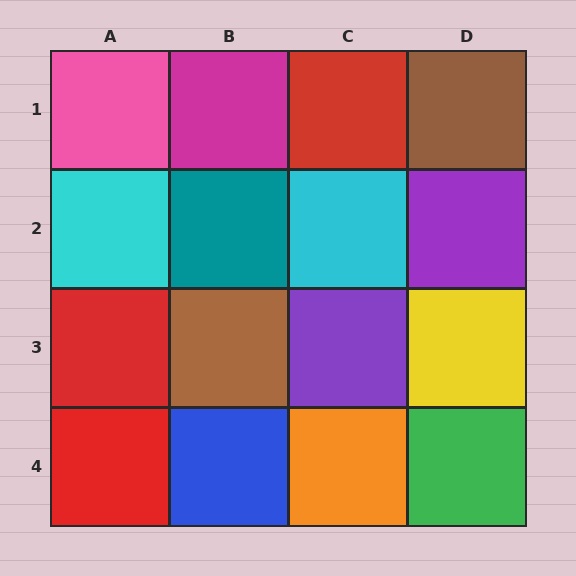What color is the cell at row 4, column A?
Red.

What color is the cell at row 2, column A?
Cyan.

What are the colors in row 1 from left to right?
Pink, magenta, red, brown.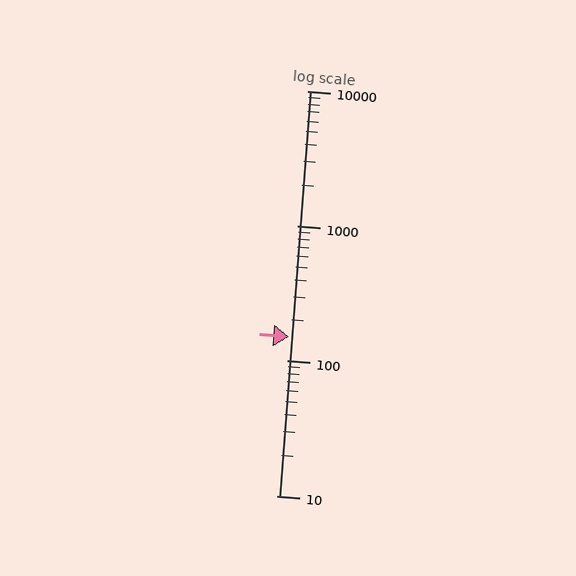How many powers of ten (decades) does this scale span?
The scale spans 3 decades, from 10 to 10000.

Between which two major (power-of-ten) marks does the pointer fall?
The pointer is between 100 and 1000.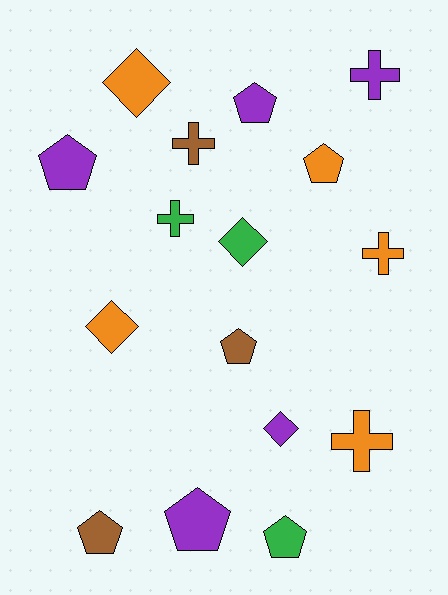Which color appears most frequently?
Purple, with 5 objects.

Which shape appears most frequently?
Pentagon, with 7 objects.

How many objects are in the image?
There are 16 objects.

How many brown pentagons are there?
There are 2 brown pentagons.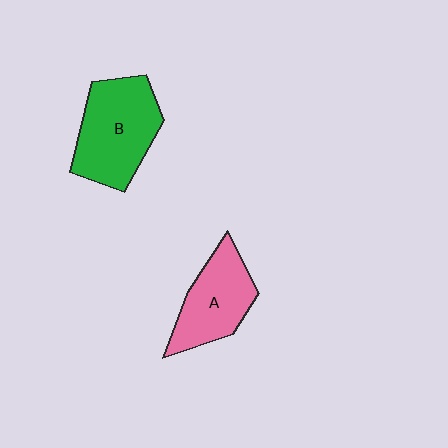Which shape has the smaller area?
Shape A (pink).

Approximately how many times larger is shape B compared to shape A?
Approximately 1.3 times.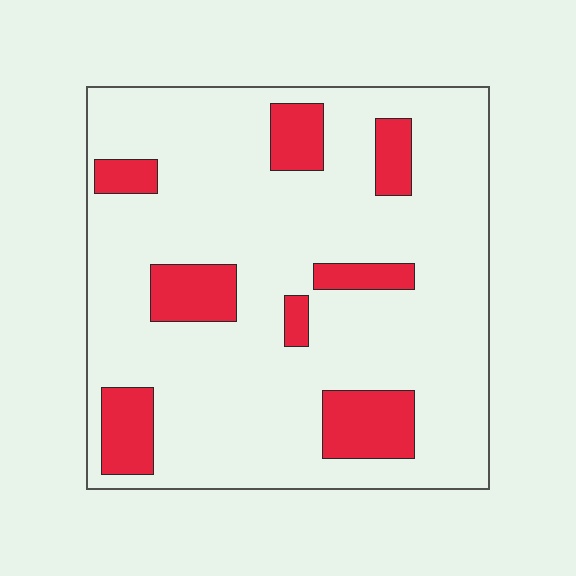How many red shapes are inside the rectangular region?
8.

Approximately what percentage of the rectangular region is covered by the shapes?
Approximately 20%.